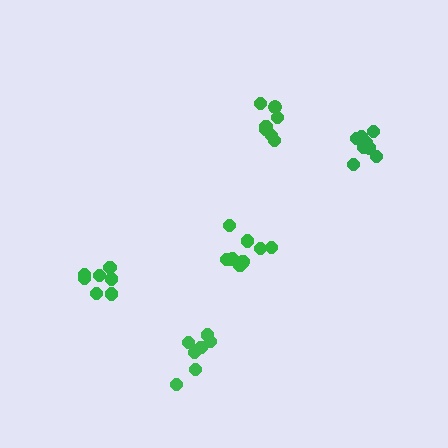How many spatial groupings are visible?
There are 5 spatial groupings.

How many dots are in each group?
Group 1: 10 dots, Group 2: 7 dots, Group 3: 7 dots, Group 4: 7 dots, Group 5: 10 dots (41 total).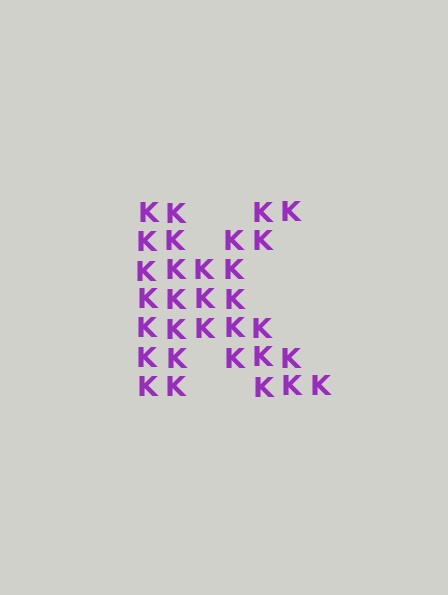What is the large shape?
The large shape is the letter K.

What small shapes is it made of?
It is made of small letter K's.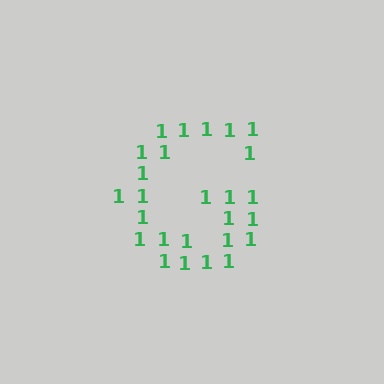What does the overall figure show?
The overall figure shows the letter G.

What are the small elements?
The small elements are digit 1's.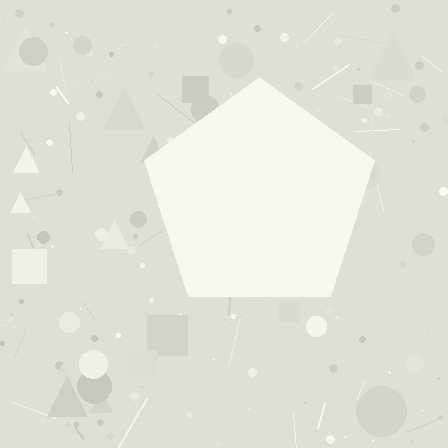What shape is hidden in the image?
A pentagon is hidden in the image.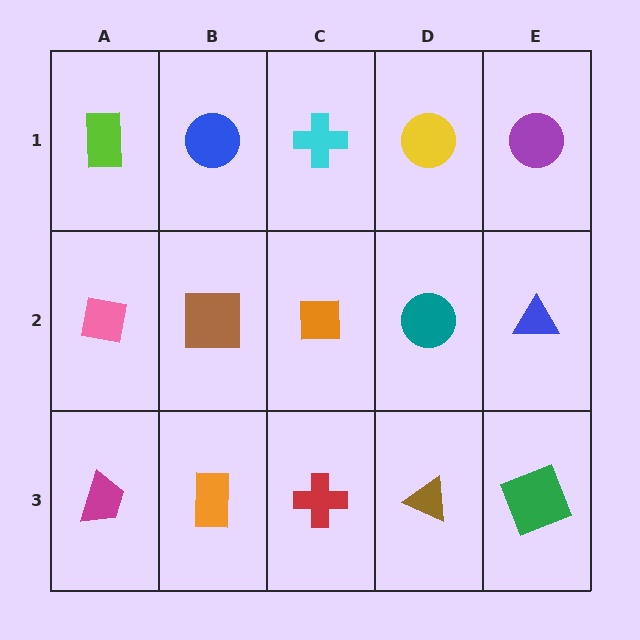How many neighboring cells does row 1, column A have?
2.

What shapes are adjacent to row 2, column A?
A lime rectangle (row 1, column A), a magenta trapezoid (row 3, column A), a brown square (row 2, column B).